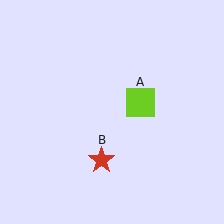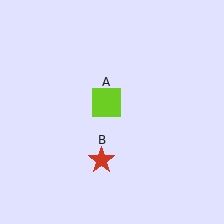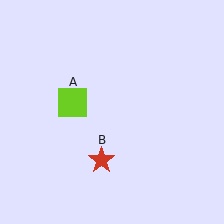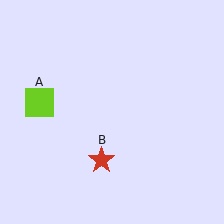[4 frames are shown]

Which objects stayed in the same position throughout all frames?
Red star (object B) remained stationary.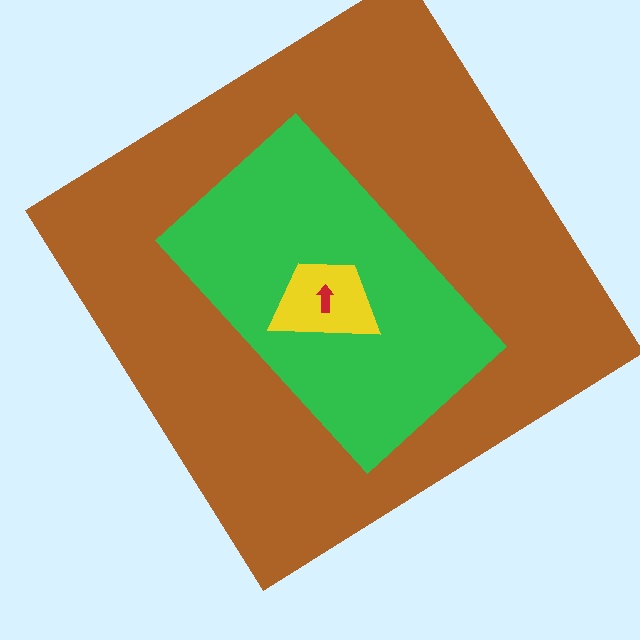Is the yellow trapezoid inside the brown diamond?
Yes.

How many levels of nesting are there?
4.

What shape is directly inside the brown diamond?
The green rectangle.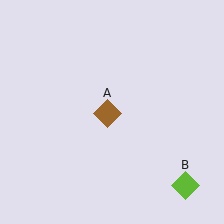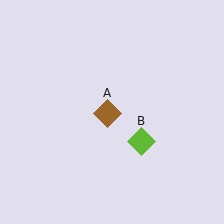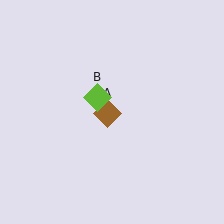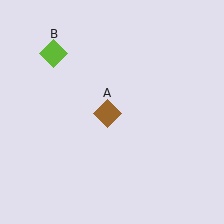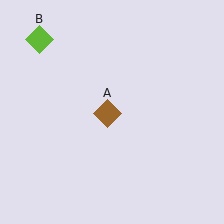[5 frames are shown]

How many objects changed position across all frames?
1 object changed position: lime diamond (object B).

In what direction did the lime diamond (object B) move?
The lime diamond (object B) moved up and to the left.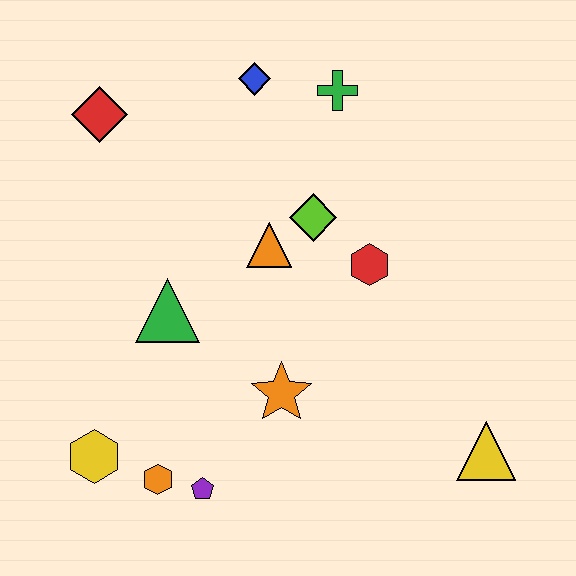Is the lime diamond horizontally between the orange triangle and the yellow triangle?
Yes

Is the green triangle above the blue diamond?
No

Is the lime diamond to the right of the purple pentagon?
Yes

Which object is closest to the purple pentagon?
The orange hexagon is closest to the purple pentagon.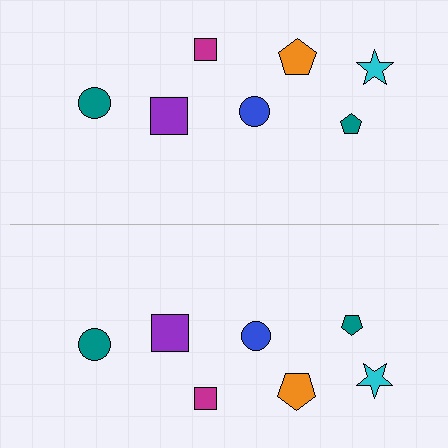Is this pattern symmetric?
Yes, this pattern has bilateral (reflection) symmetry.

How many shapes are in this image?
There are 14 shapes in this image.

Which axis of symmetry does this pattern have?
The pattern has a horizontal axis of symmetry running through the center of the image.